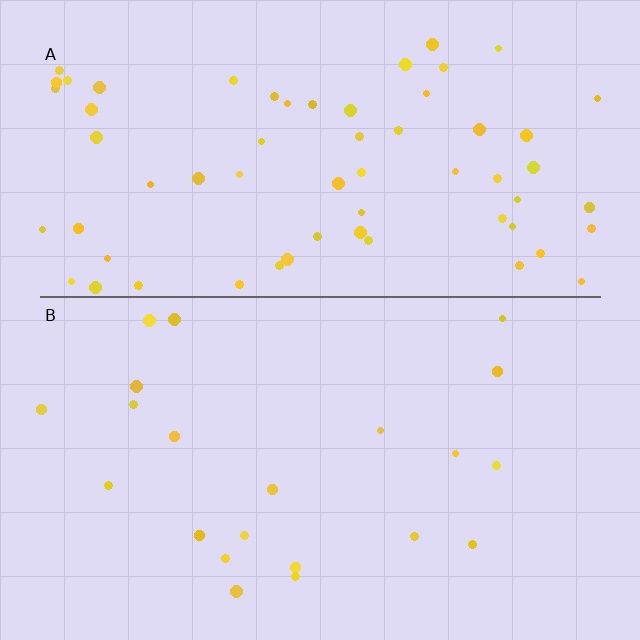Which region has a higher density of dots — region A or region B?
A (the top).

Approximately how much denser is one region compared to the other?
Approximately 2.9× — region A over region B.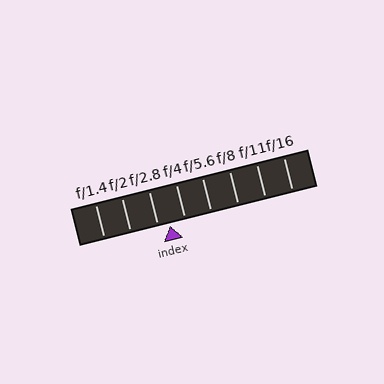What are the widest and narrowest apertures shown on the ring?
The widest aperture shown is f/1.4 and the narrowest is f/16.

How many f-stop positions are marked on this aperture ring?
There are 8 f-stop positions marked.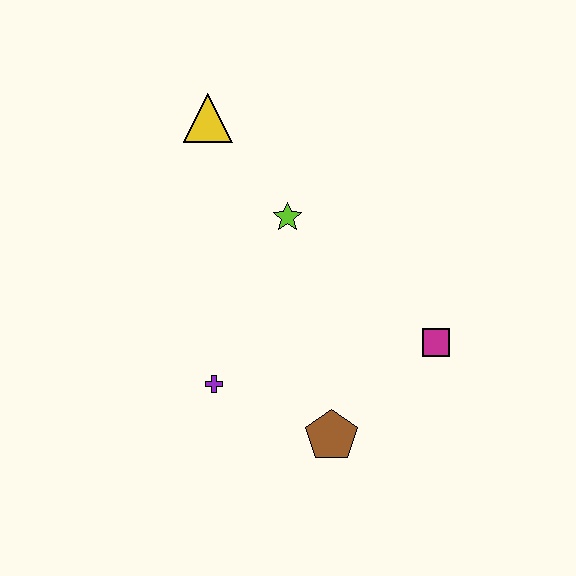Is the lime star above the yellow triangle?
No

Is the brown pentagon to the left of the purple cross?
No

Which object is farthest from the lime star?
The brown pentagon is farthest from the lime star.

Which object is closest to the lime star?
The yellow triangle is closest to the lime star.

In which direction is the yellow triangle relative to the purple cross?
The yellow triangle is above the purple cross.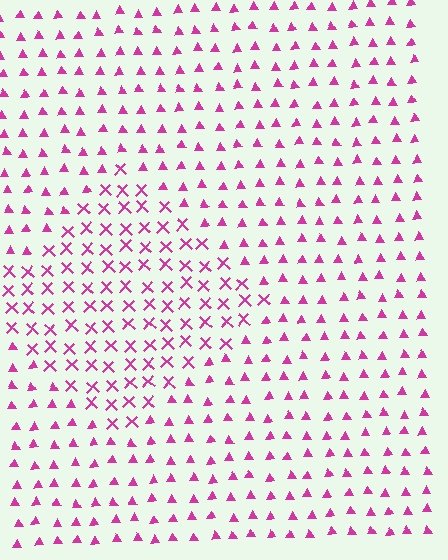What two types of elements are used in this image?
The image uses X marks inside the diamond region and triangles outside it.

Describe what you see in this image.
The image is filled with small magenta elements arranged in a uniform grid. A diamond-shaped region contains X marks, while the surrounding area contains triangles. The boundary is defined purely by the change in element shape.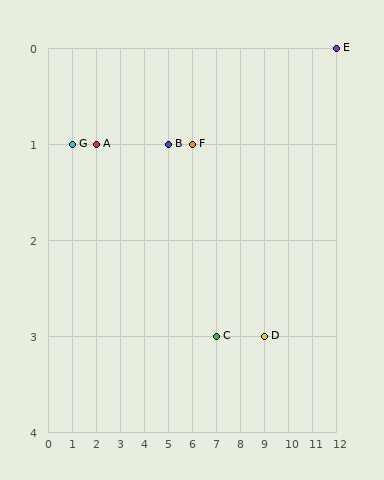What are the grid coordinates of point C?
Point C is at grid coordinates (7, 3).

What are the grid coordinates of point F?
Point F is at grid coordinates (6, 1).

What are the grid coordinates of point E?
Point E is at grid coordinates (12, 0).